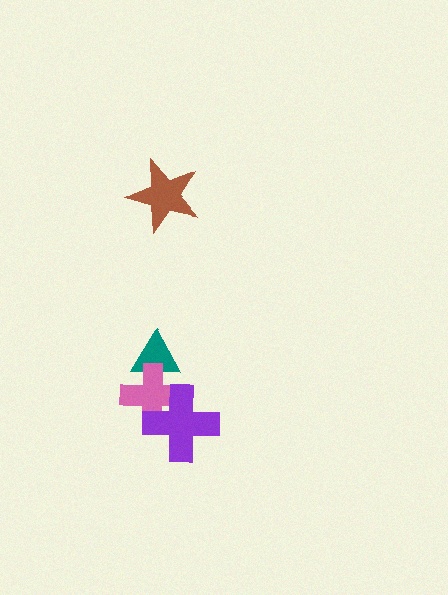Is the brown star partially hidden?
No, no other shape covers it.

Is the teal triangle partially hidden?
Yes, it is partially covered by another shape.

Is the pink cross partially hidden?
Yes, it is partially covered by another shape.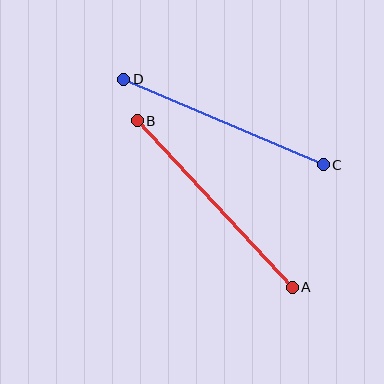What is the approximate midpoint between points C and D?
The midpoint is at approximately (223, 122) pixels.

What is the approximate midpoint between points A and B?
The midpoint is at approximately (215, 204) pixels.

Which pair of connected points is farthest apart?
Points A and B are farthest apart.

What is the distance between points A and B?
The distance is approximately 227 pixels.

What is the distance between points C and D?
The distance is approximately 217 pixels.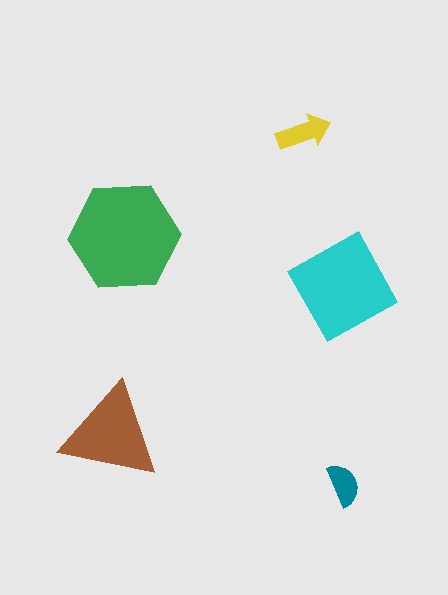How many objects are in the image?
There are 5 objects in the image.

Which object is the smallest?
The teal semicircle.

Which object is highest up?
The yellow arrow is topmost.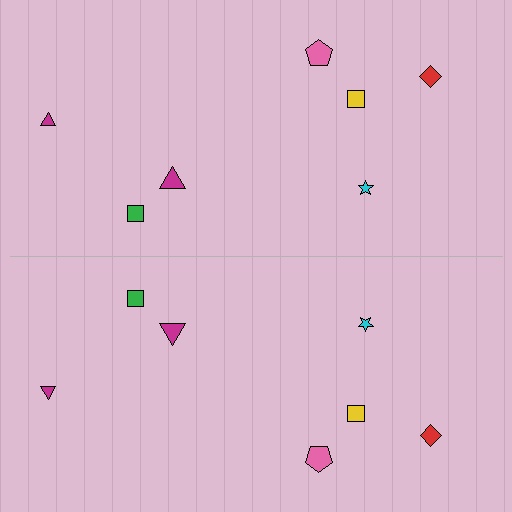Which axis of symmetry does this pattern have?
The pattern has a horizontal axis of symmetry running through the center of the image.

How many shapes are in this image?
There are 14 shapes in this image.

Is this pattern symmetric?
Yes, this pattern has bilateral (reflection) symmetry.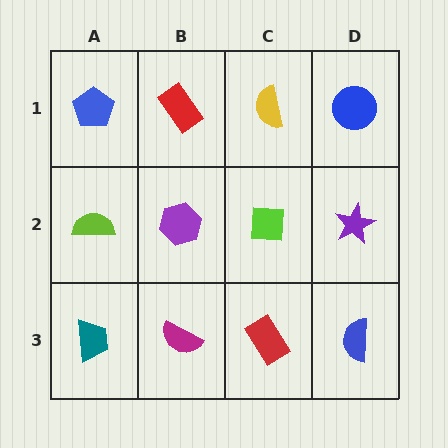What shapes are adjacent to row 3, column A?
A lime semicircle (row 2, column A), a magenta semicircle (row 3, column B).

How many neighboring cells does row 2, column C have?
4.